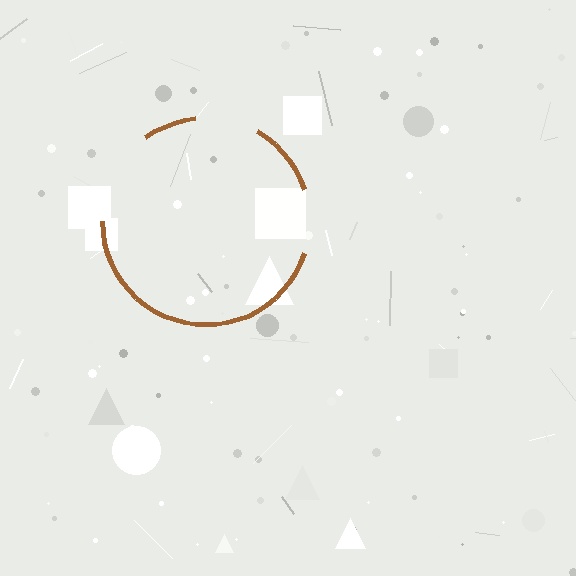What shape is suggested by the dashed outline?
The dashed outline suggests a circle.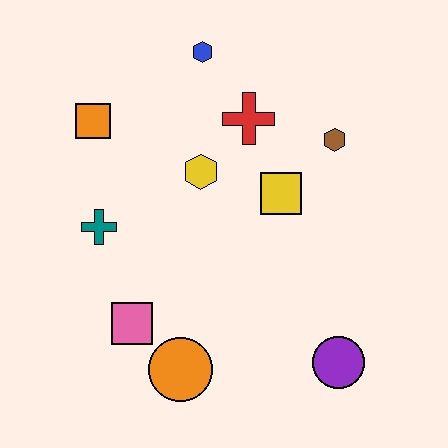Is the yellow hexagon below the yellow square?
No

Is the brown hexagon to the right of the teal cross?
Yes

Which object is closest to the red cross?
The yellow hexagon is closest to the red cross.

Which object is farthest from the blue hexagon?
The purple circle is farthest from the blue hexagon.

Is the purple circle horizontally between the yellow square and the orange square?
No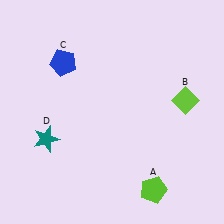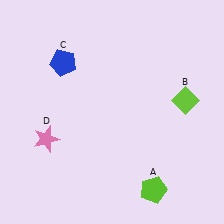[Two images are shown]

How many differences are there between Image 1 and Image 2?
There is 1 difference between the two images.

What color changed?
The star (D) changed from teal in Image 1 to pink in Image 2.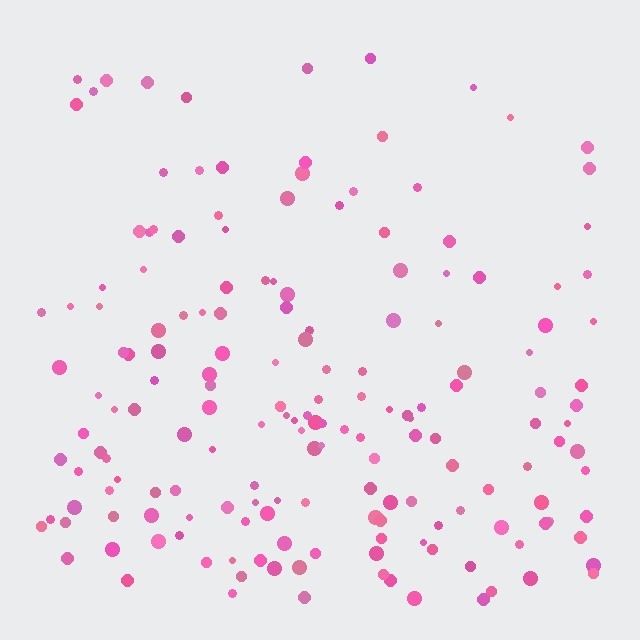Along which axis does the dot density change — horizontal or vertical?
Vertical.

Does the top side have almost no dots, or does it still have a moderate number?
Still a moderate number, just noticeably fewer than the bottom.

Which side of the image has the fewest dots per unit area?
The top.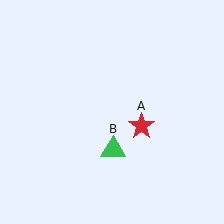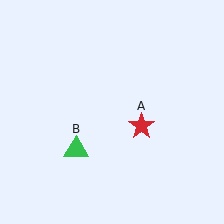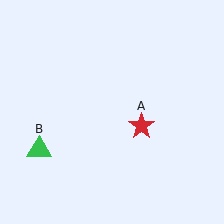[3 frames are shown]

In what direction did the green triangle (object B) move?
The green triangle (object B) moved left.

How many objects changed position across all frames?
1 object changed position: green triangle (object B).